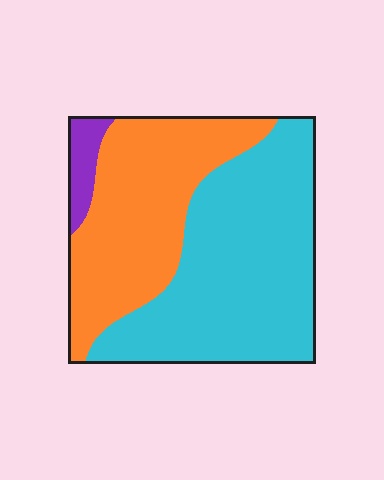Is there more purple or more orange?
Orange.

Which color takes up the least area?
Purple, at roughly 5%.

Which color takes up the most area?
Cyan, at roughly 55%.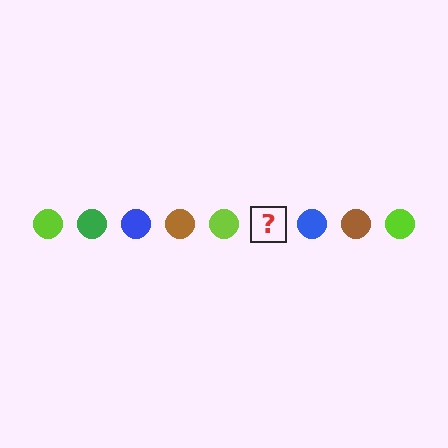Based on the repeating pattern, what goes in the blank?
The blank should be a green circle.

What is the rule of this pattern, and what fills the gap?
The rule is that the pattern cycles through lime, green, blue, brown circles. The gap should be filled with a green circle.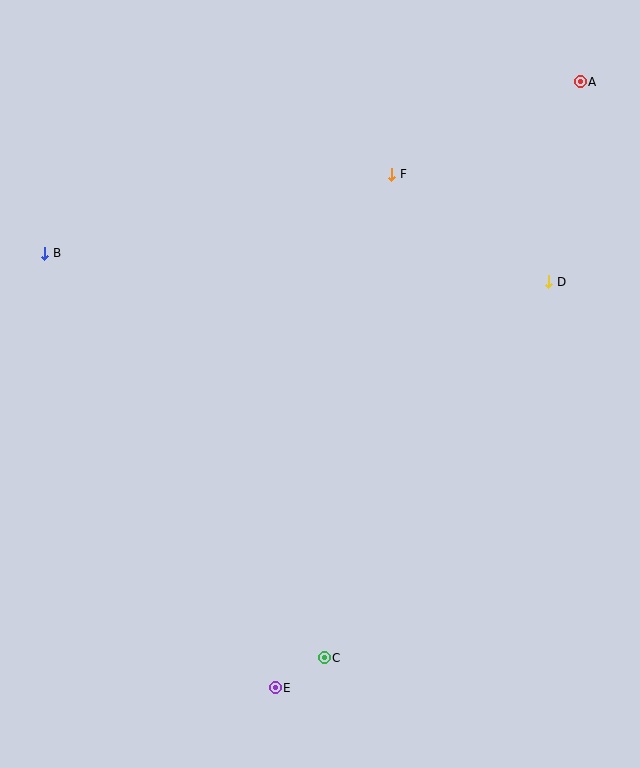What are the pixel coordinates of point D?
Point D is at (549, 282).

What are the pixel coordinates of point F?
Point F is at (392, 174).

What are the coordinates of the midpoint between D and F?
The midpoint between D and F is at (470, 228).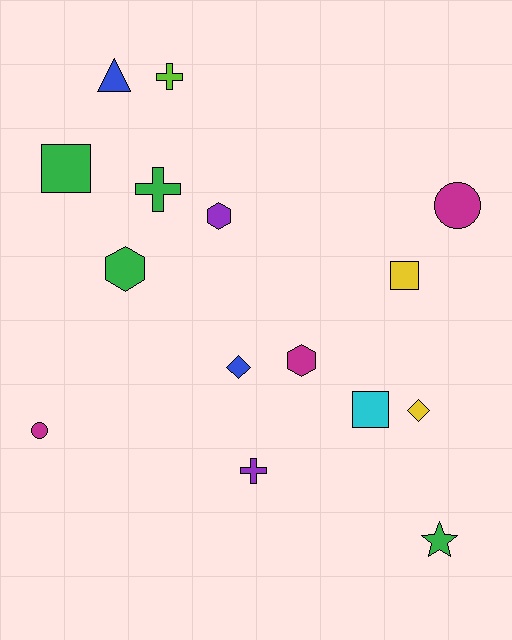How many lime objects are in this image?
There is 1 lime object.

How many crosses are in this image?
There are 3 crosses.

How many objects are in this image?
There are 15 objects.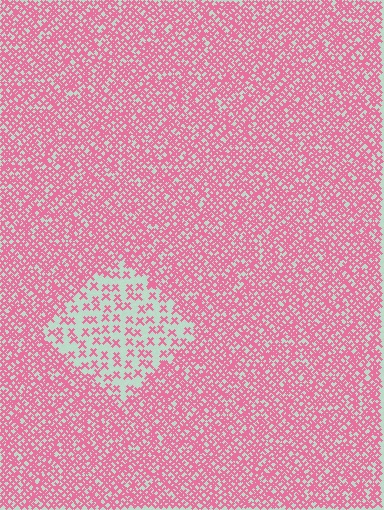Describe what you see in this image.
The image contains small pink elements arranged at two different densities. A diamond-shaped region is visible where the elements are less densely packed than the surrounding area.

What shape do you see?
I see a diamond.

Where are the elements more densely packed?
The elements are more densely packed outside the diamond boundary.